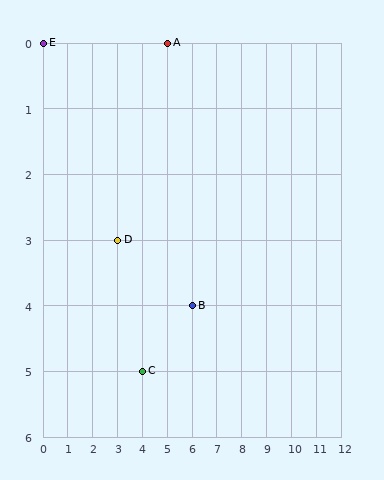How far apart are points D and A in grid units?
Points D and A are 2 columns and 3 rows apart (about 3.6 grid units diagonally).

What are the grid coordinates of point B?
Point B is at grid coordinates (6, 4).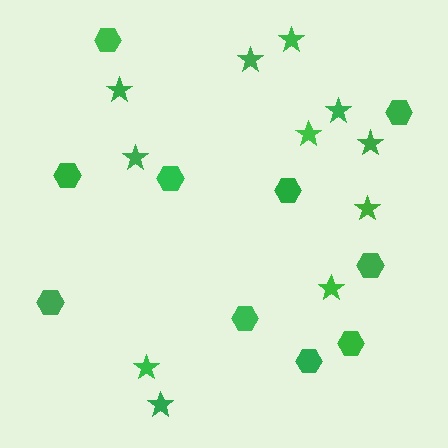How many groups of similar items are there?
There are 2 groups: one group of hexagons (10) and one group of stars (11).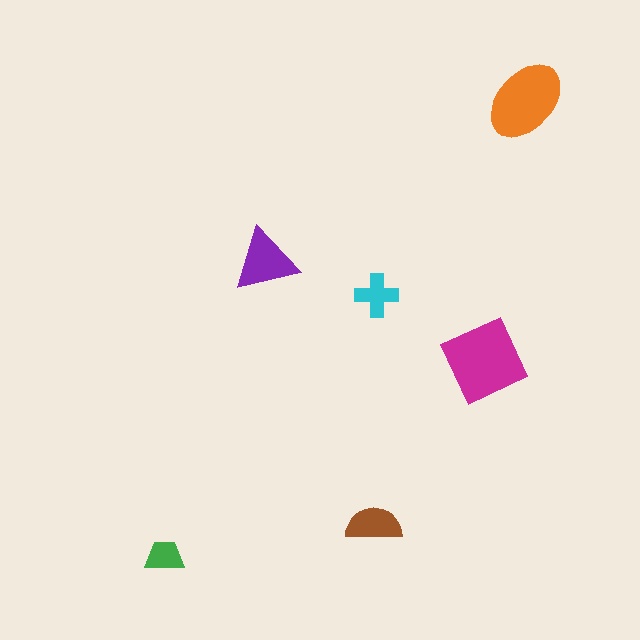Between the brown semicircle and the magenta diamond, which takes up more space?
The magenta diamond.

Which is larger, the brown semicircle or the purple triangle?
The purple triangle.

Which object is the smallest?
The green trapezoid.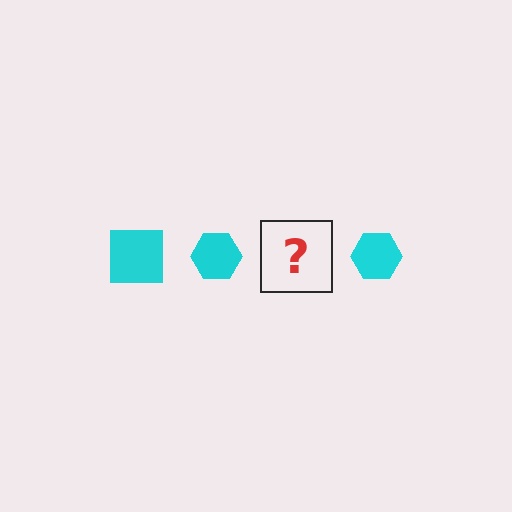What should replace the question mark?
The question mark should be replaced with a cyan square.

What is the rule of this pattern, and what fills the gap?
The rule is that the pattern cycles through square, hexagon shapes in cyan. The gap should be filled with a cyan square.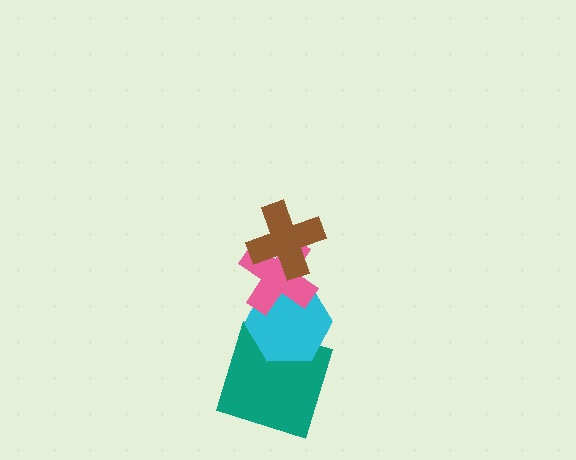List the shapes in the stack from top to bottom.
From top to bottom: the brown cross, the pink cross, the cyan hexagon, the teal square.